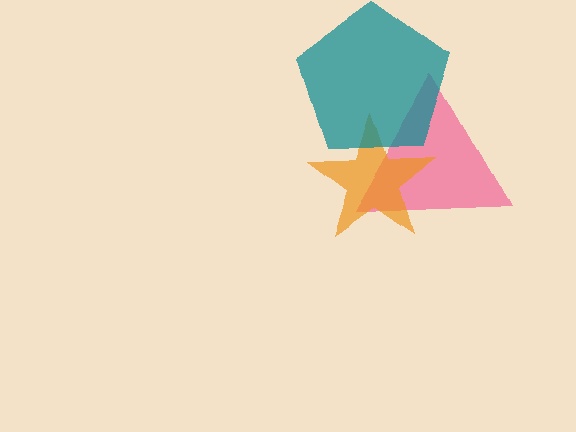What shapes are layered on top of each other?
The layered shapes are: a pink triangle, an orange star, a teal pentagon.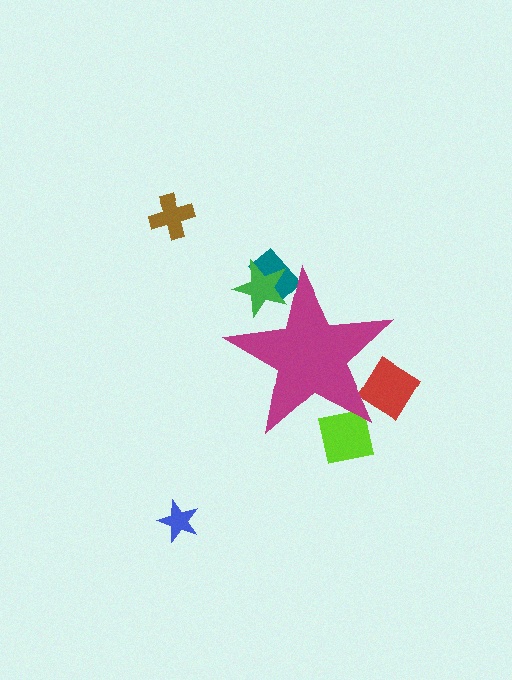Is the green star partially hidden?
Yes, the green star is partially hidden behind the magenta star.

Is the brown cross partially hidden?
No, the brown cross is fully visible.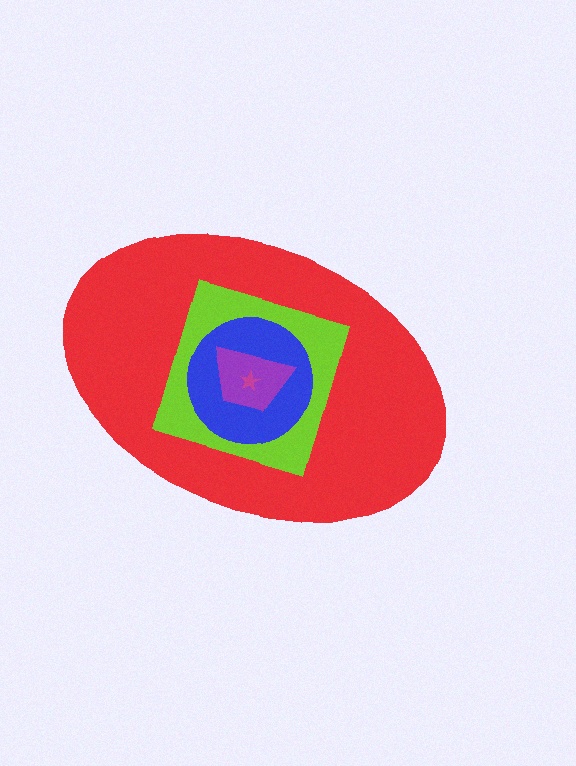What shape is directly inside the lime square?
The blue circle.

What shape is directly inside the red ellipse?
The lime square.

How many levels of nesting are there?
5.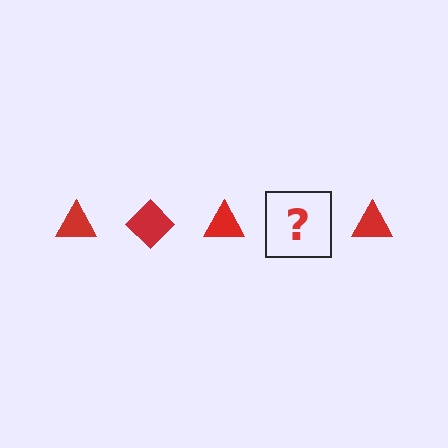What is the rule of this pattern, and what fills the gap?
The rule is that the pattern cycles through triangle, diamond shapes in red. The gap should be filled with a red diamond.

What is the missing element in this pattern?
The missing element is a red diamond.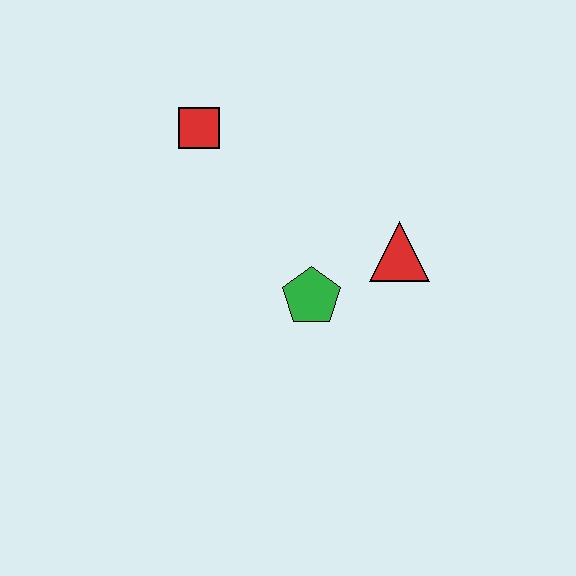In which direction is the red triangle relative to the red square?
The red triangle is to the right of the red square.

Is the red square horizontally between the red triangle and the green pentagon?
No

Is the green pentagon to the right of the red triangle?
No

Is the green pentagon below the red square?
Yes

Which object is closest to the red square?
The green pentagon is closest to the red square.